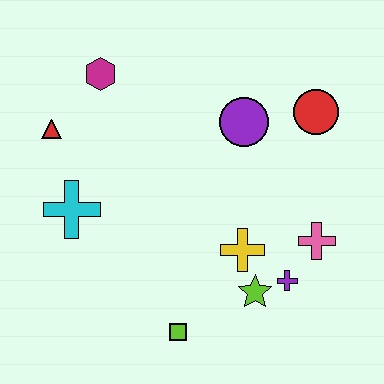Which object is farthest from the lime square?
The magenta hexagon is farthest from the lime square.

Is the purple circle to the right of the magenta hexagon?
Yes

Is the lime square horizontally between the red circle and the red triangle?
Yes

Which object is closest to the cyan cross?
The red triangle is closest to the cyan cross.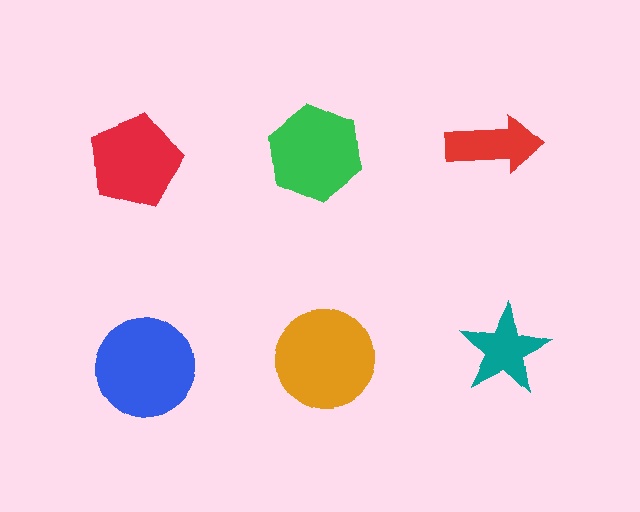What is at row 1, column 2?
A green hexagon.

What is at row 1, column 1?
A red pentagon.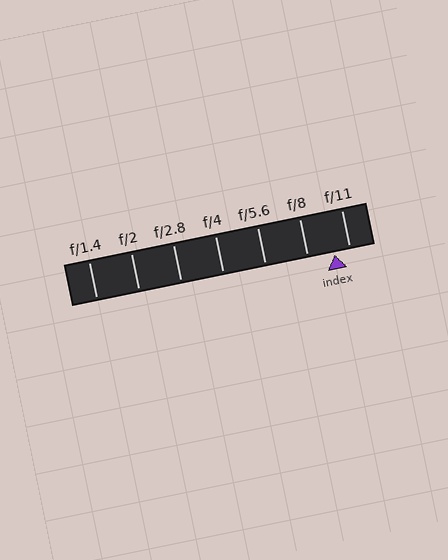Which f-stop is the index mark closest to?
The index mark is closest to f/11.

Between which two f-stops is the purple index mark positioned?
The index mark is between f/8 and f/11.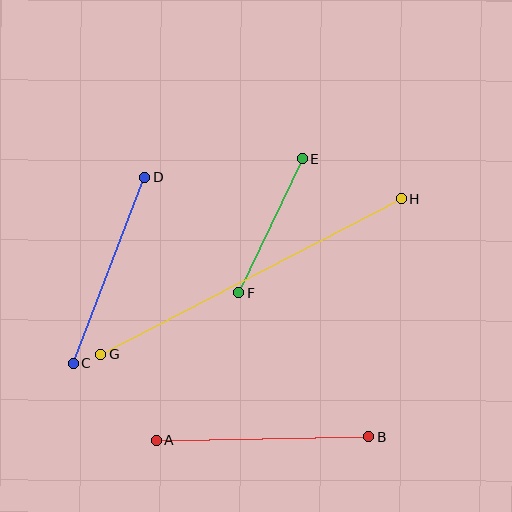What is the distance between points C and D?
The distance is approximately 199 pixels.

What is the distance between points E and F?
The distance is approximately 148 pixels.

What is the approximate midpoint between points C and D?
The midpoint is at approximately (109, 270) pixels.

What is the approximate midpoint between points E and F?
The midpoint is at approximately (271, 226) pixels.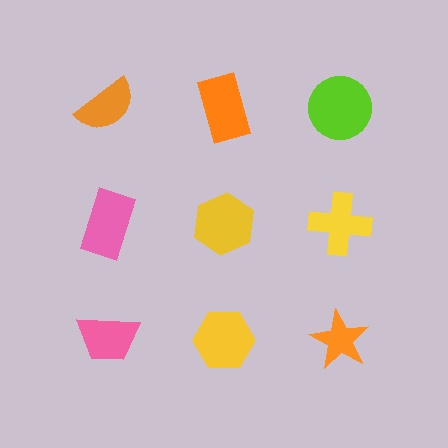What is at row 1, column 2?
An orange rectangle.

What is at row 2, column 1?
A pink rectangle.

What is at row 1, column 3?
A lime circle.